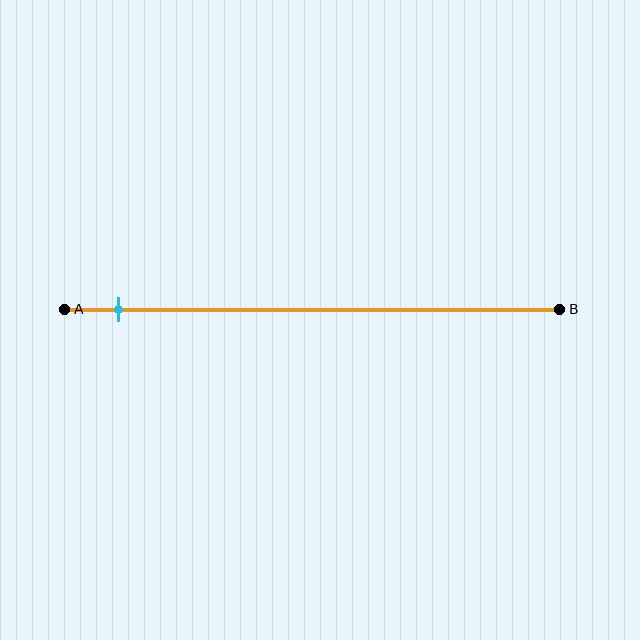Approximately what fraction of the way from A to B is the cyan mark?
The cyan mark is approximately 10% of the way from A to B.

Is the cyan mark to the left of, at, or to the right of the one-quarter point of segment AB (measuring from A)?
The cyan mark is to the left of the one-quarter point of segment AB.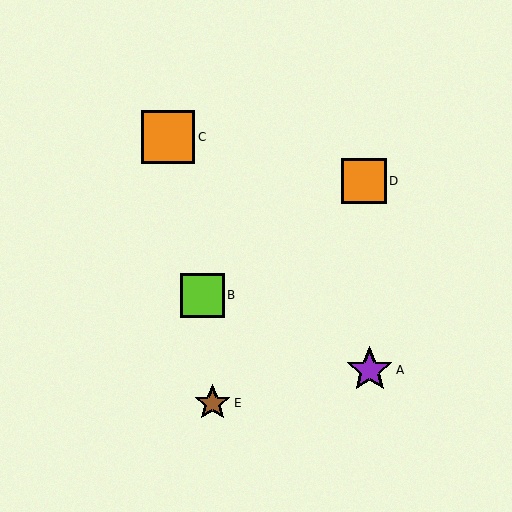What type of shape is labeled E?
Shape E is a brown star.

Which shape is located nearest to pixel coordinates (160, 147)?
The orange square (labeled C) at (168, 137) is nearest to that location.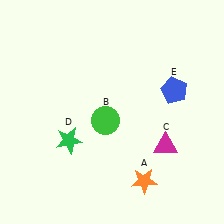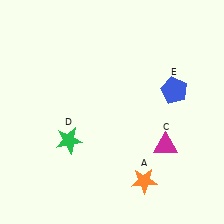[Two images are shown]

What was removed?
The green circle (B) was removed in Image 2.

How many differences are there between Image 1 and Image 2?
There is 1 difference between the two images.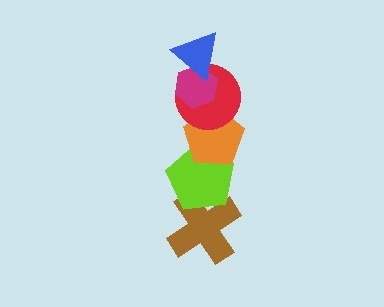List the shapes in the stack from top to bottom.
From top to bottom: the blue triangle, the magenta hexagon, the red circle, the orange pentagon, the lime pentagon, the brown cross.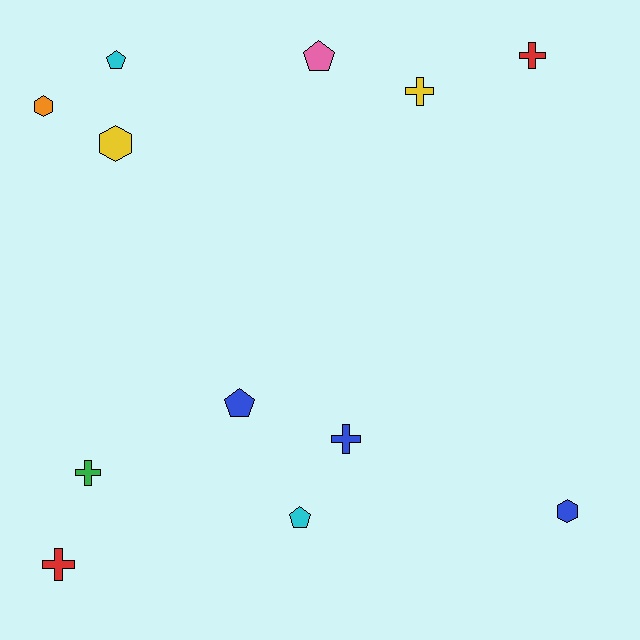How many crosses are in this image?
There are 5 crosses.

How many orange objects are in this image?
There is 1 orange object.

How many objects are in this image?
There are 12 objects.